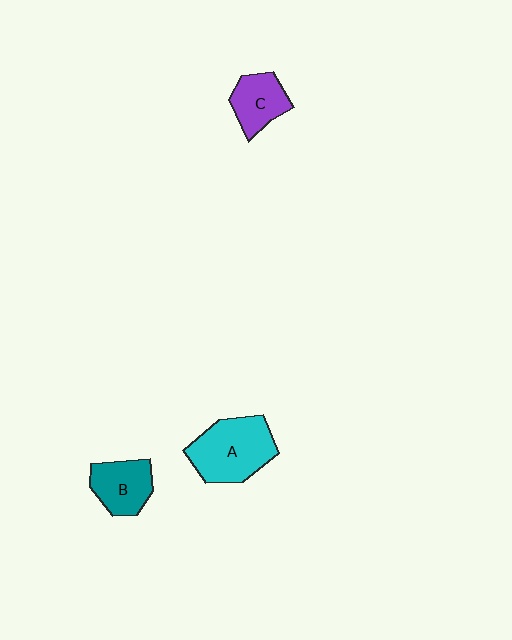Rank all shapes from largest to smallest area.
From largest to smallest: A (cyan), B (teal), C (purple).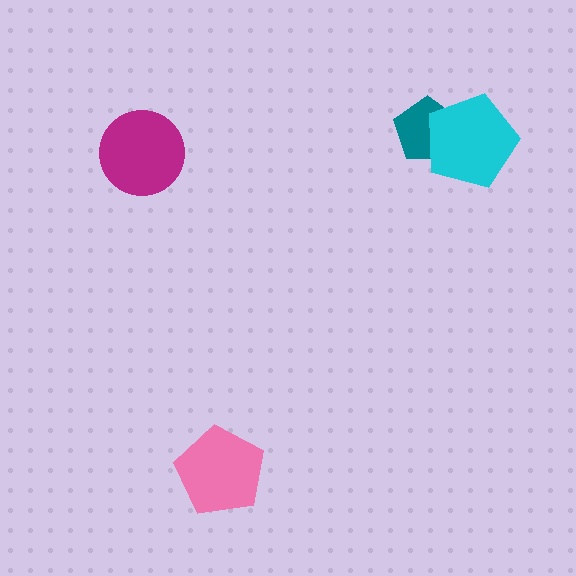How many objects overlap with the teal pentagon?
1 object overlaps with the teal pentagon.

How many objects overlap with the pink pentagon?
0 objects overlap with the pink pentagon.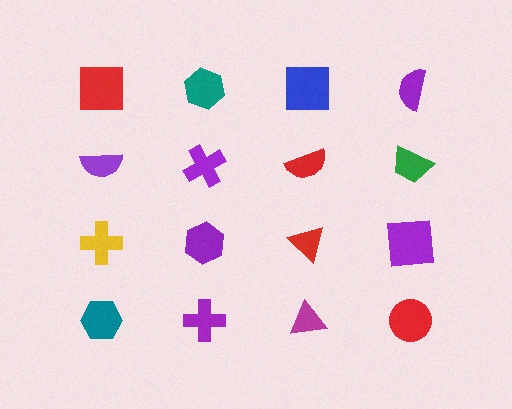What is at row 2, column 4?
A green trapezoid.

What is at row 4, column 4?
A red circle.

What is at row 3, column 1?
A yellow cross.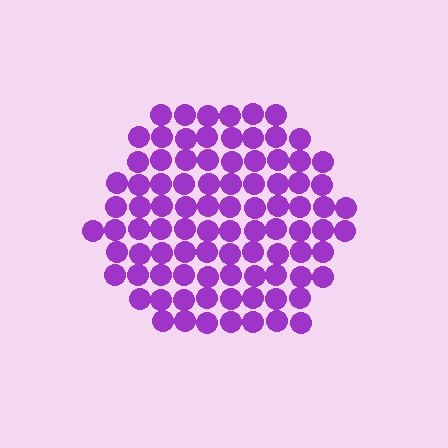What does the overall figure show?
The overall figure shows a hexagon.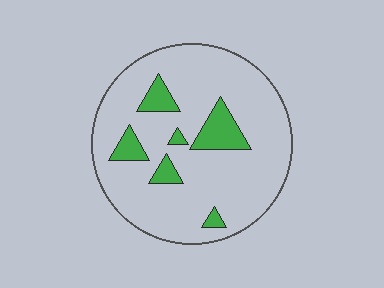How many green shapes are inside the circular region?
6.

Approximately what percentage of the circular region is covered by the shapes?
Approximately 15%.